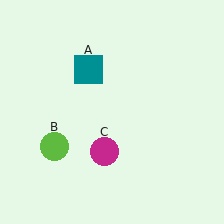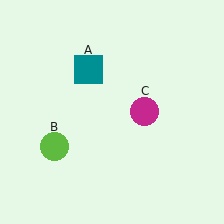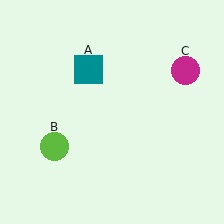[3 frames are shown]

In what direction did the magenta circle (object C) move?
The magenta circle (object C) moved up and to the right.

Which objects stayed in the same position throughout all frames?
Teal square (object A) and lime circle (object B) remained stationary.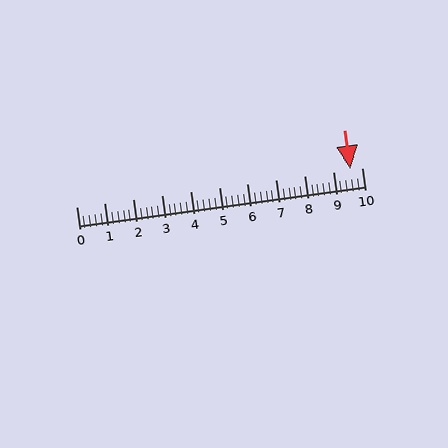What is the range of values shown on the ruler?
The ruler shows values from 0 to 10.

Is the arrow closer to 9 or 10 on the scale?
The arrow is closer to 10.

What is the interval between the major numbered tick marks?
The major tick marks are spaced 1 units apart.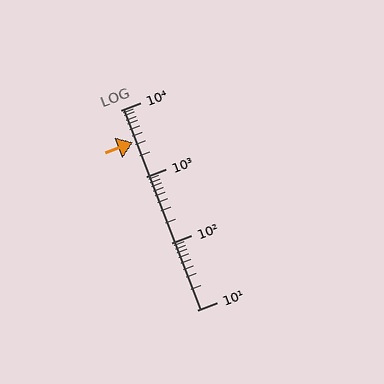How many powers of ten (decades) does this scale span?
The scale spans 3 decades, from 10 to 10000.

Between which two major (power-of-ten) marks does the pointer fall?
The pointer is between 1000 and 10000.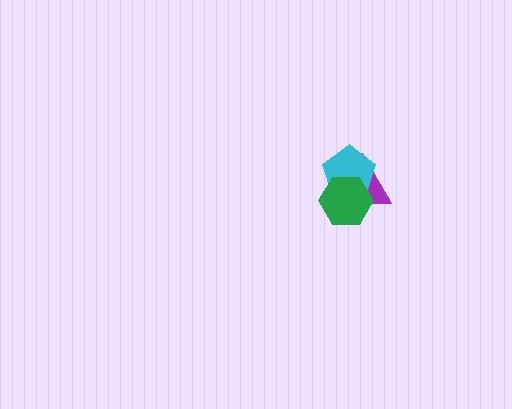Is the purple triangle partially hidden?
Yes, it is partially covered by another shape.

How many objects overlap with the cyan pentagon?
2 objects overlap with the cyan pentagon.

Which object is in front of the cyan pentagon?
The green hexagon is in front of the cyan pentagon.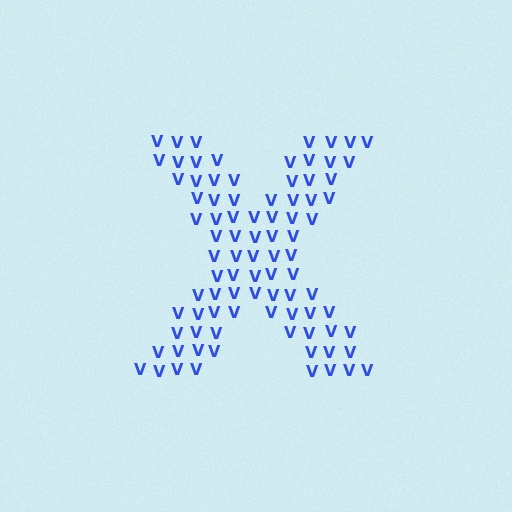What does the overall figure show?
The overall figure shows the letter X.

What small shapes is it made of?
It is made of small letter V's.